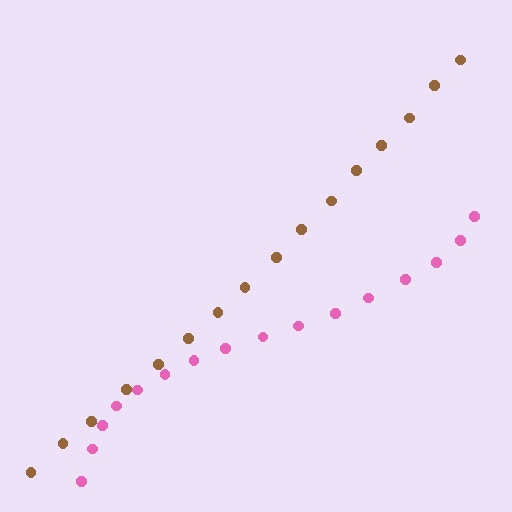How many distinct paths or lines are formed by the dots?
There are 2 distinct paths.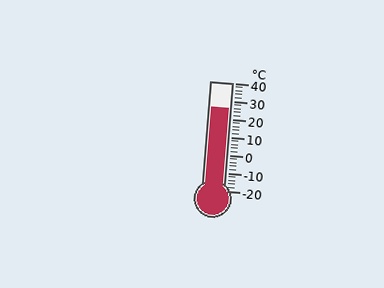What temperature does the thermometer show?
The thermometer shows approximately 26°C.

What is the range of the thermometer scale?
The thermometer scale ranges from -20°C to 40°C.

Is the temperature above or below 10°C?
The temperature is above 10°C.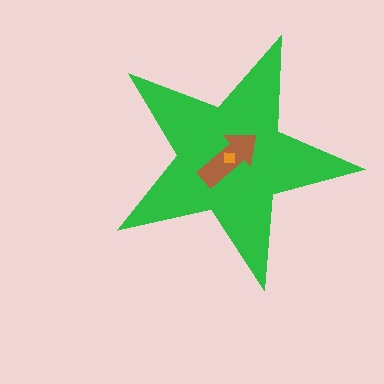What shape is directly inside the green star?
The brown arrow.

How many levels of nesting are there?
3.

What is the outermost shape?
The green star.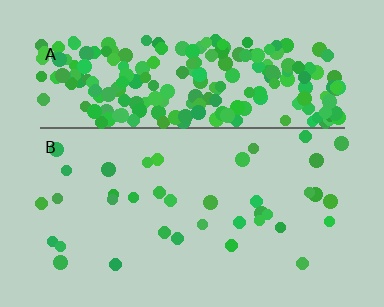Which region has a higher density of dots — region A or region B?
A (the top).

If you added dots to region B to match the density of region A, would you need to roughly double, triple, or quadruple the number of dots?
Approximately quadruple.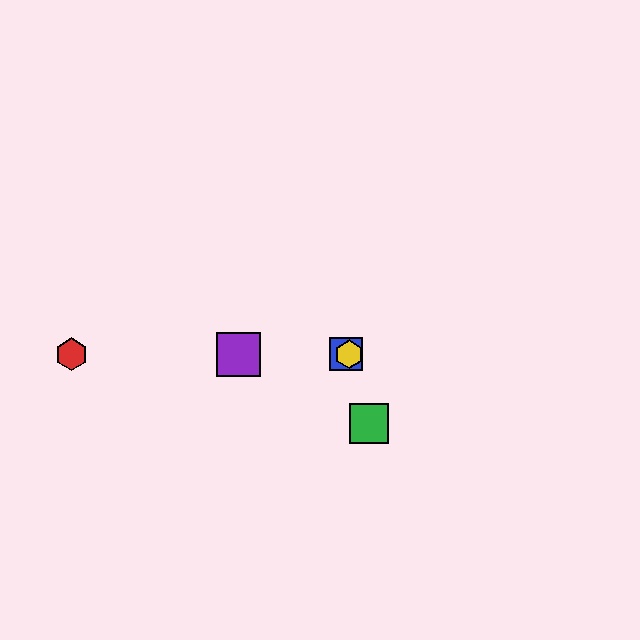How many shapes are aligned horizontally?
4 shapes (the red hexagon, the blue square, the yellow hexagon, the purple square) are aligned horizontally.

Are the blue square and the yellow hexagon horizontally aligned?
Yes, both are at y≈354.